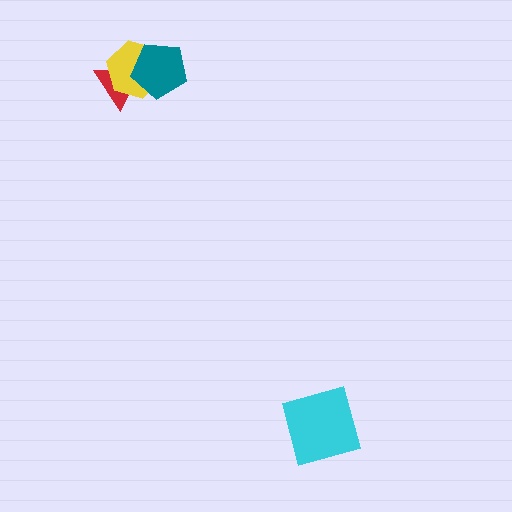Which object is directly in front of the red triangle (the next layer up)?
The yellow hexagon is directly in front of the red triangle.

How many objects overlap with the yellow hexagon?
2 objects overlap with the yellow hexagon.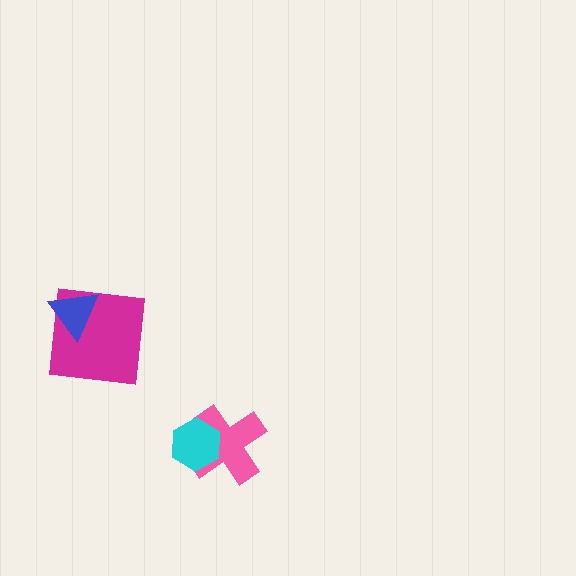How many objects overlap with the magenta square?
1 object overlaps with the magenta square.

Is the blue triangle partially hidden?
No, no other shape covers it.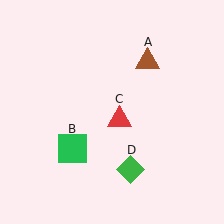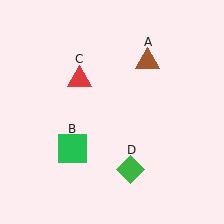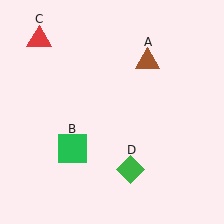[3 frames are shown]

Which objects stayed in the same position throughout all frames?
Brown triangle (object A) and green square (object B) and green diamond (object D) remained stationary.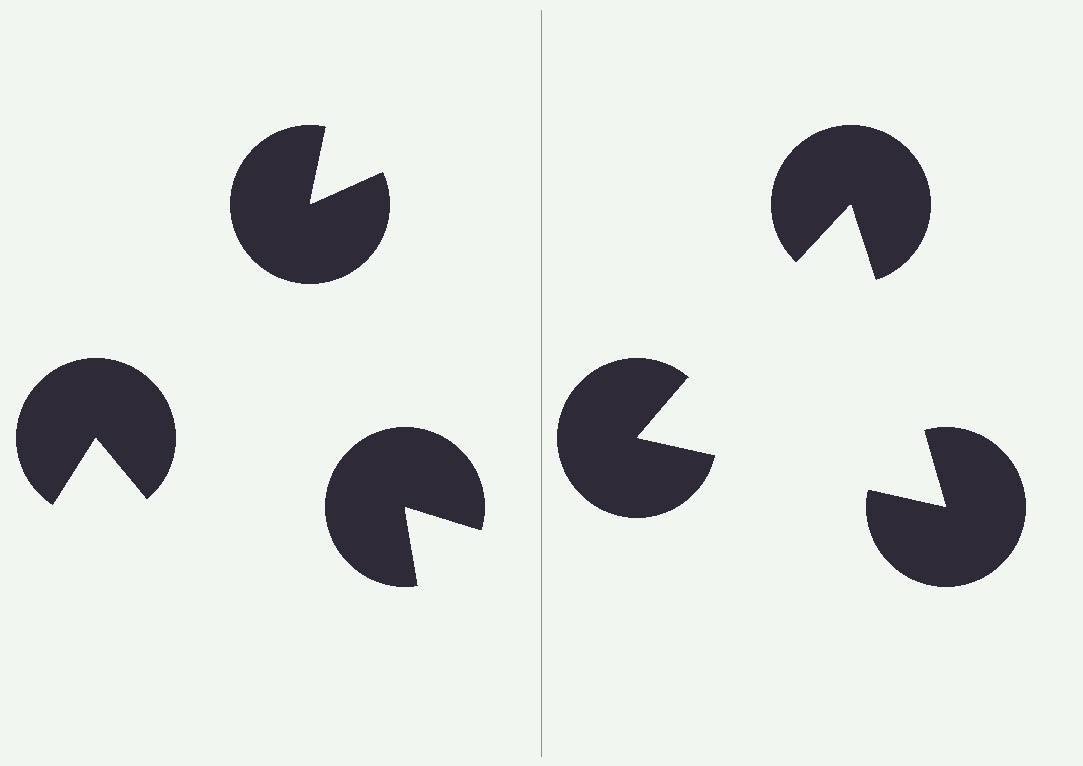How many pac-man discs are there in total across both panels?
6 — 3 on each side.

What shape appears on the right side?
An illusory triangle.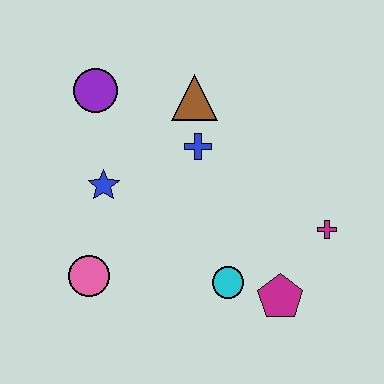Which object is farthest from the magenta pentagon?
The purple circle is farthest from the magenta pentagon.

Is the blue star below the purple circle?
Yes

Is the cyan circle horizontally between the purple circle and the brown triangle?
No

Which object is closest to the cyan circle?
The magenta pentagon is closest to the cyan circle.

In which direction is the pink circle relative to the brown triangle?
The pink circle is below the brown triangle.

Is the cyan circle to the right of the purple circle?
Yes